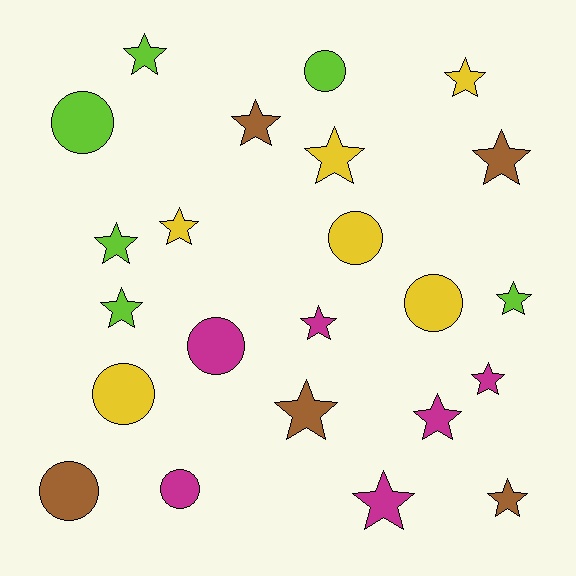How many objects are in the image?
There are 23 objects.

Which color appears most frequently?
Yellow, with 6 objects.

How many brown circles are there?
There is 1 brown circle.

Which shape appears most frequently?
Star, with 15 objects.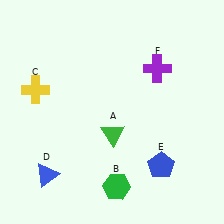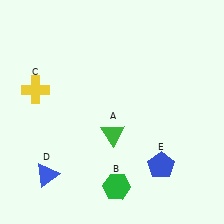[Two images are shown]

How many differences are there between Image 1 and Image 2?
There is 1 difference between the two images.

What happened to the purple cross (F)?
The purple cross (F) was removed in Image 2. It was in the top-right area of Image 1.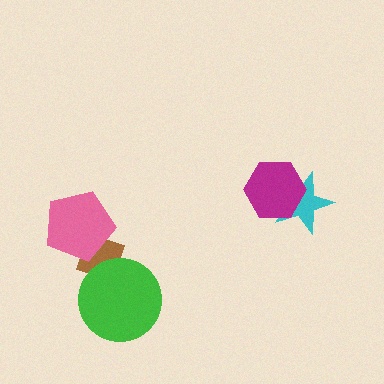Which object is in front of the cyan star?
The magenta hexagon is in front of the cyan star.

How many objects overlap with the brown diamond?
2 objects overlap with the brown diamond.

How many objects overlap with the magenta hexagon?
1 object overlaps with the magenta hexagon.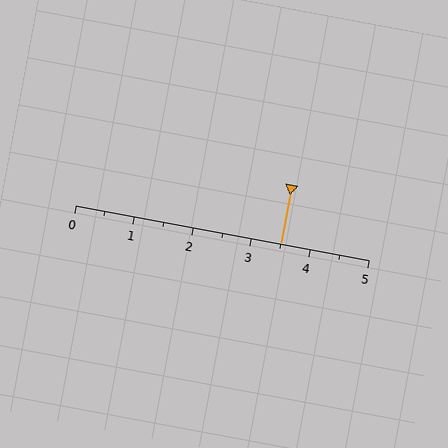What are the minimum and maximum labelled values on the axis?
The axis runs from 0 to 5.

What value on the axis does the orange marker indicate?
The marker indicates approximately 3.5.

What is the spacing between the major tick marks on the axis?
The major ticks are spaced 1 apart.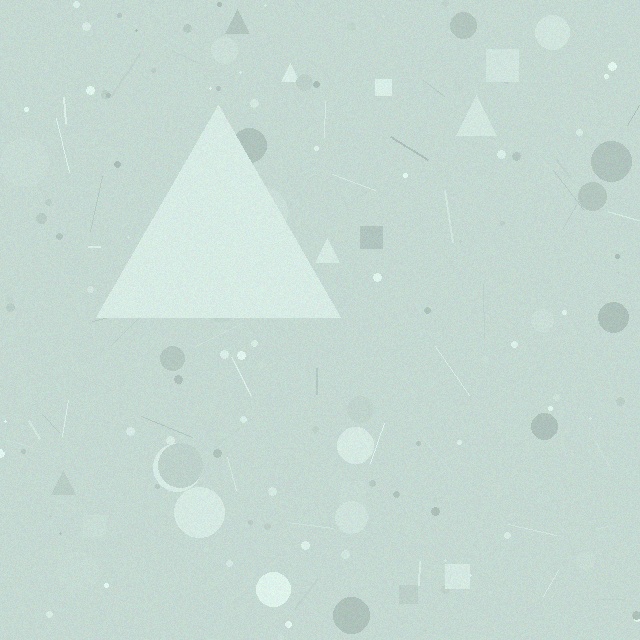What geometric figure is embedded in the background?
A triangle is embedded in the background.